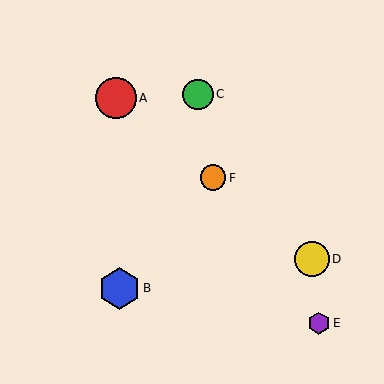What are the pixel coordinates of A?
Object A is at (116, 98).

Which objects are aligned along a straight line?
Objects A, D, F are aligned along a straight line.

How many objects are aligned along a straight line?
3 objects (A, D, F) are aligned along a straight line.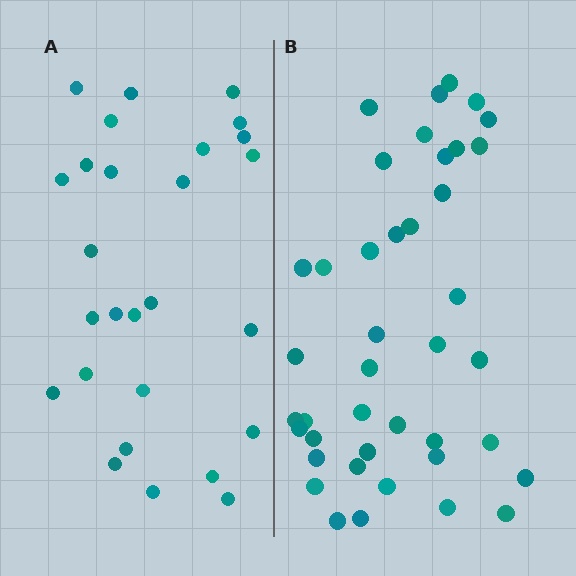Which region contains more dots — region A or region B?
Region B (the right region) has more dots.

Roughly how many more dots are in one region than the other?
Region B has approximately 15 more dots than region A.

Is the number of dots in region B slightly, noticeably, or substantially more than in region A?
Region B has substantially more. The ratio is roughly 1.5 to 1.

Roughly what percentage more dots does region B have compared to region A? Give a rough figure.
About 50% more.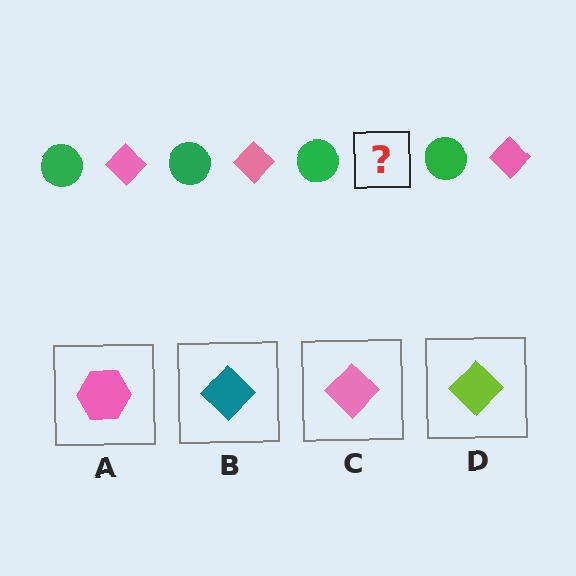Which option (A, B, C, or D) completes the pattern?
C.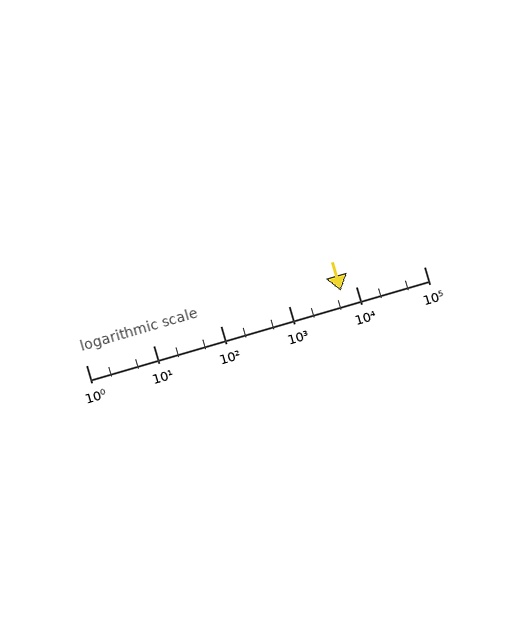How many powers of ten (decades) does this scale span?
The scale spans 5 decades, from 1 to 100000.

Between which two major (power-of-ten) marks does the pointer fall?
The pointer is between 1000 and 10000.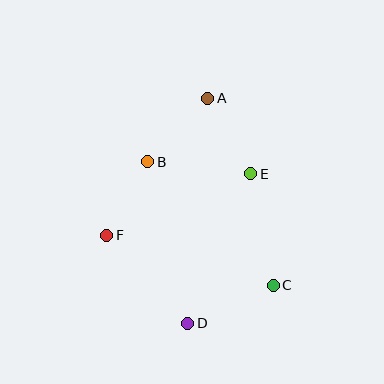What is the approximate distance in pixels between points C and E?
The distance between C and E is approximately 114 pixels.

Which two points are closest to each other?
Points B and F are closest to each other.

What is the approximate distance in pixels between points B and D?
The distance between B and D is approximately 166 pixels.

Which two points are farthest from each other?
Points A and D are farthest from each other.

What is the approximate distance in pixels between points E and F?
The distance between E and F is approximately 157 pixels.